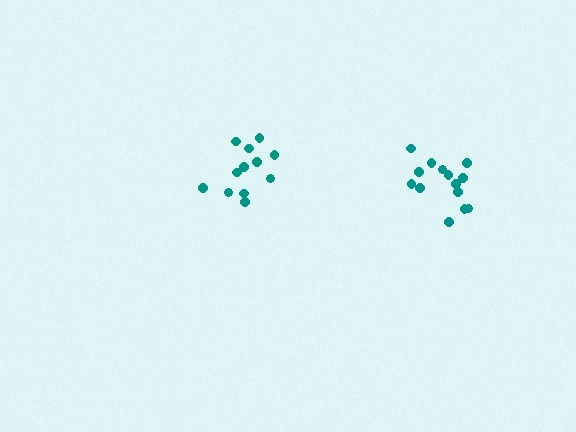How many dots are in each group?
Group 1: 12 dots, Group 2: 14 dots (26 total).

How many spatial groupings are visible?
There are 2 spatial groupings.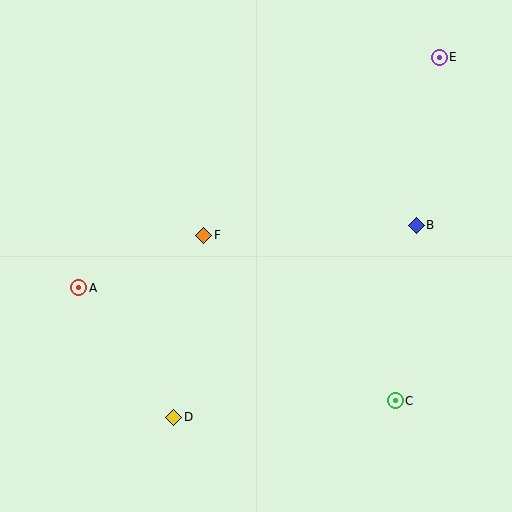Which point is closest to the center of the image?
Point F at (204, 235) is closest to the center.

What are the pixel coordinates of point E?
Point E is at (439, 57).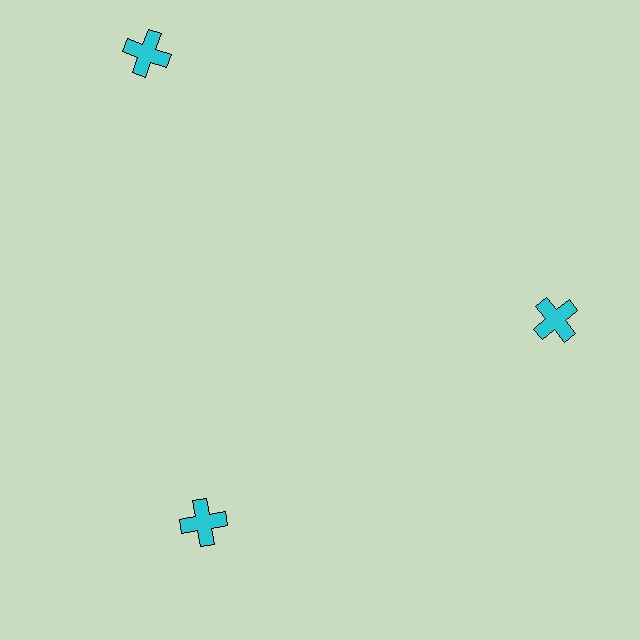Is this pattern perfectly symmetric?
No. The 3 cyan crosses are arranged in a ring, but one element near the 11 o'clock position is pushed outward from the center, breaking the 3-fold rotational symmetry.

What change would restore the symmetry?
The symmetry would be restored by moving it inward, back onto the ring so that all 3 crosses sit at equal angles and equal distance from the center.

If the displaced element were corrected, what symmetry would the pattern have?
It would have 3-fold rotational symmetry — the pattern would map onto itself every 120 degrees.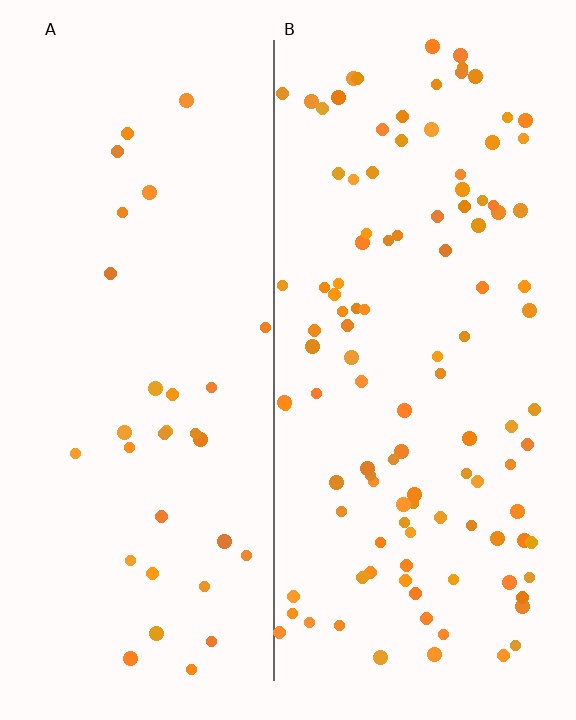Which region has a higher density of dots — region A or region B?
B (the right).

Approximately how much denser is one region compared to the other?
Approximately 3.5× — region B over region A.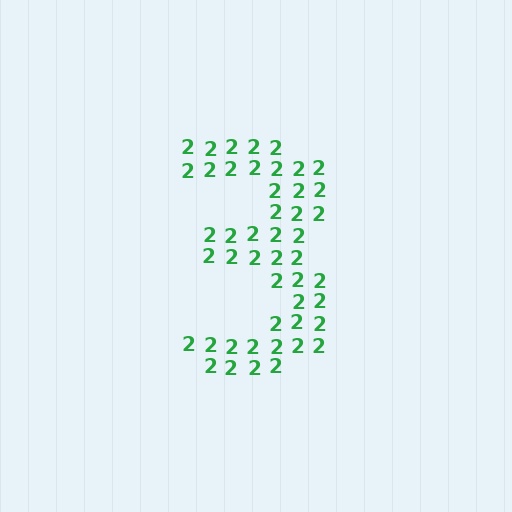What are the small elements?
The small elements are digit 2's.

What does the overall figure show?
The overall figure shows the digit 3.